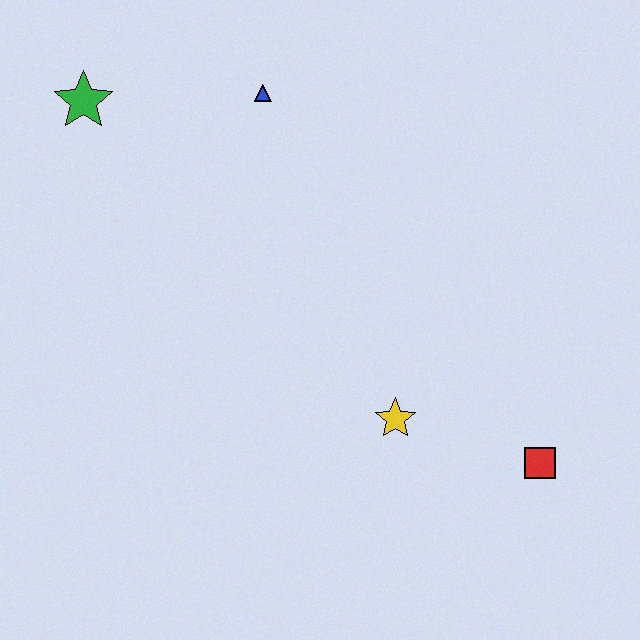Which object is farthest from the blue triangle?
The red square is farthest from the blue triangle.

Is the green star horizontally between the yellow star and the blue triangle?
No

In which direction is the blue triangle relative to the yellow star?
The blue triangle is above the yellow star.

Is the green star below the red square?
No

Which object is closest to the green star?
The blue triangle is closest to the green star.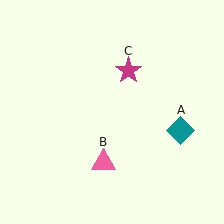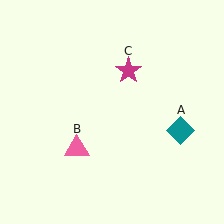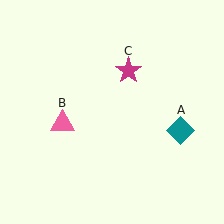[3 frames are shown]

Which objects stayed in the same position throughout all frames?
Teal diamond (object A) and magenta star (object C) remained stationary.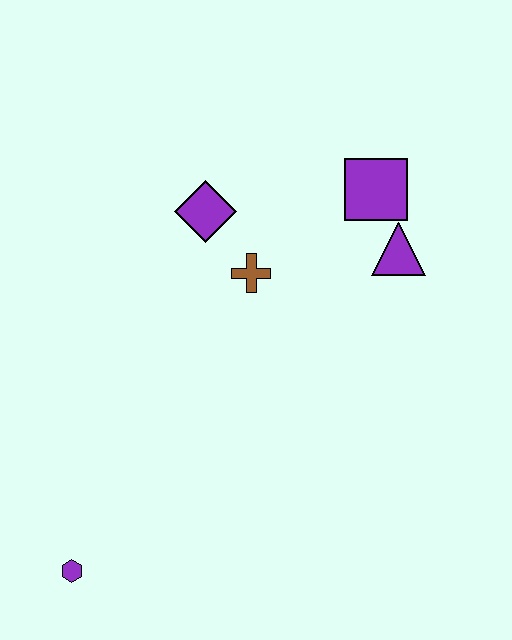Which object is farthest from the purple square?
The purple hexagon is farthest from the purple square.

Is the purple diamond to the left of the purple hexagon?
No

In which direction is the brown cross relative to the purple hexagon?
The brown cross is above the purple hexagon.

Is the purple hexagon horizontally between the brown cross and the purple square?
No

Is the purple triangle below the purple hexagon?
No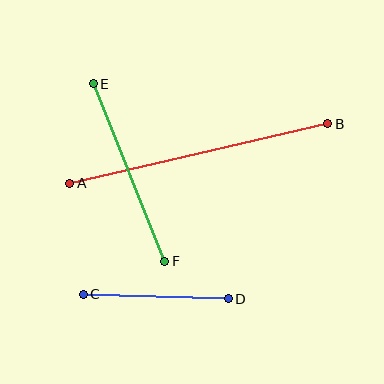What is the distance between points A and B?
The distance is approximately 264 pixels.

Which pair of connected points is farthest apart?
Points A and B are farthest apart.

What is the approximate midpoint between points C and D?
The midpoint is at approximately (156, 297) pixels.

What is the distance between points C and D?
The distance is approximately 145 pixels.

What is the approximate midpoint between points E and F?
The midpoint is at approximately (129, 172) pixels.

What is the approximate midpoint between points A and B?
The midpoint is at approximately (199, 153) pixels.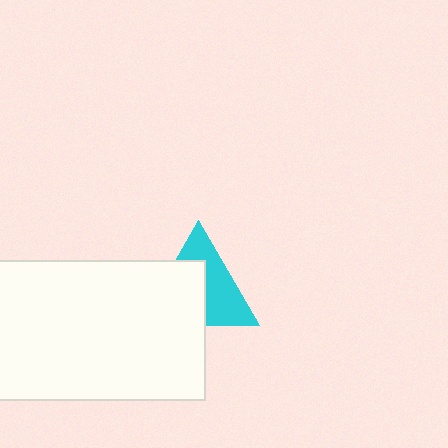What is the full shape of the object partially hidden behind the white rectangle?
The partially hidden object is a cyan triangle.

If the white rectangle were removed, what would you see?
You would see the complete cyan triangle.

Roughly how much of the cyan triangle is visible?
About half of it is visible (roughly 50%).